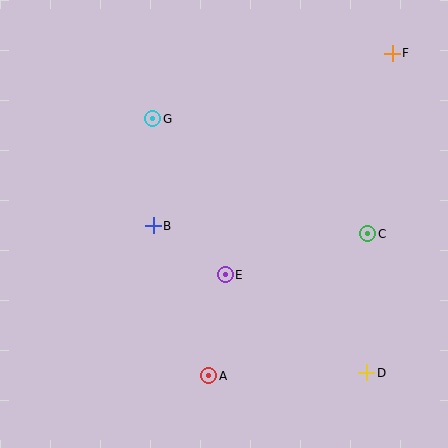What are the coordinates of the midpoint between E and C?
The midpoint between E and C is at (296, 254).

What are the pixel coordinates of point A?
Point A is at (209, 376).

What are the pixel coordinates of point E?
Point E is at (225, 275).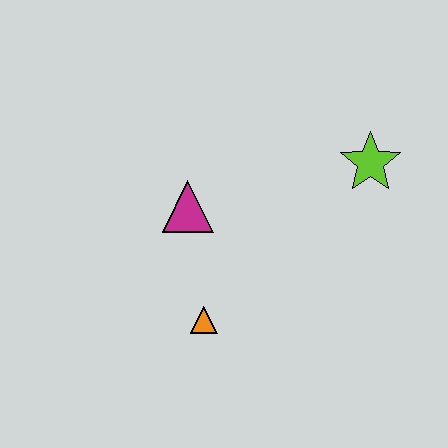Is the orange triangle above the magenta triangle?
No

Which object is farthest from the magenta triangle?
The lime star is farthest from the magenta triangle.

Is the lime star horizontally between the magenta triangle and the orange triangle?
No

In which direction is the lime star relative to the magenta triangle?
The lime star is to the right of the magenta triangle.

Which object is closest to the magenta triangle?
The orange triangle is closest to the magenta triangle.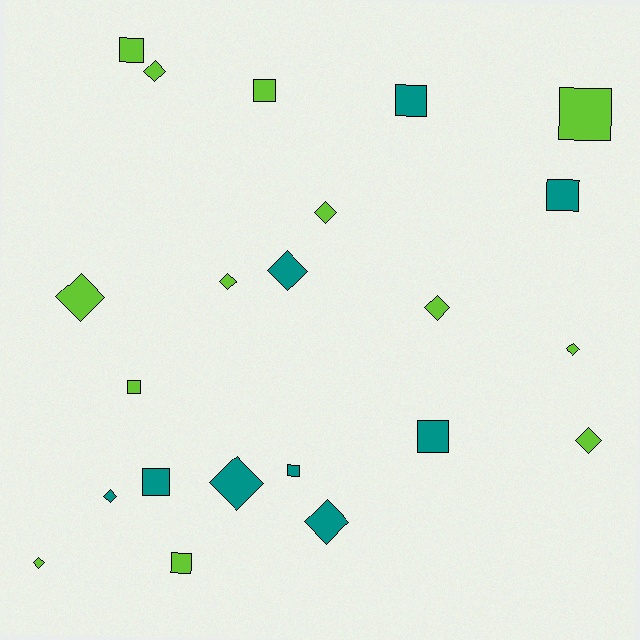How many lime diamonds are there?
There are 8 lime diamonds.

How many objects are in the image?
There are 22 objects.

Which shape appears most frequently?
Diamond, with 12 objects.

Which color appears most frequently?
Lime, with 13 objects.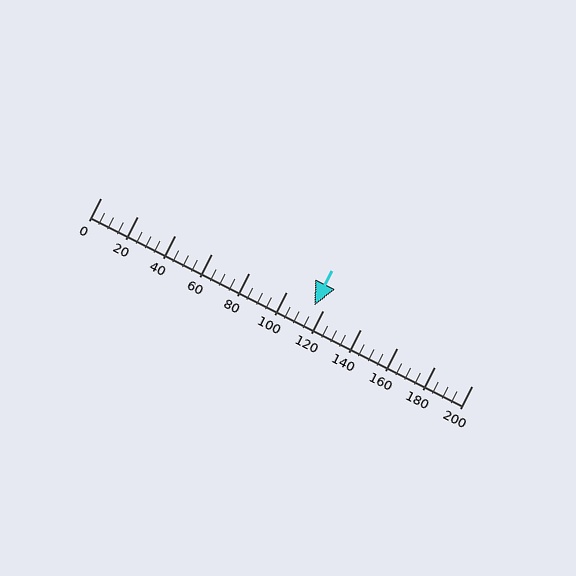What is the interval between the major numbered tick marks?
The major tick marks are spaced 20 units apart.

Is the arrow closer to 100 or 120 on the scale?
The arrow is closer to 120.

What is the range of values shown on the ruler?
The ruler shows values from 0 to 200.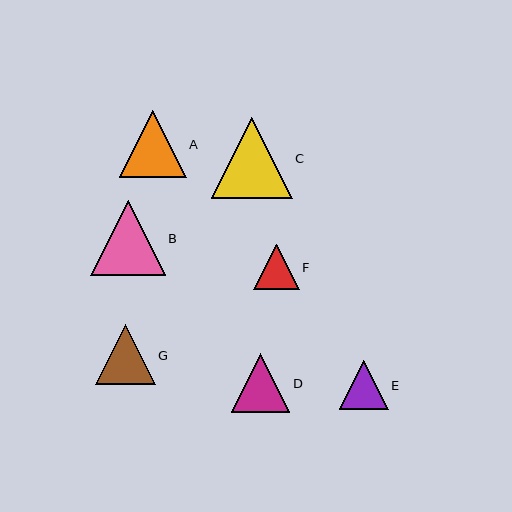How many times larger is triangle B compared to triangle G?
Triangle B is approximately 1.2 times the size of triangle G.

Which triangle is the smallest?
Triangle F is the smallest with a size of approximately 46 pixels.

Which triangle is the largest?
Triangle C is the largest with a size of approximately 81 pixels.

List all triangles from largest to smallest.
From largest to smallest: C, B, A, G, D, E, F.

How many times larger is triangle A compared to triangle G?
Triangle A is approximately 1.1 times the size of triangle G.